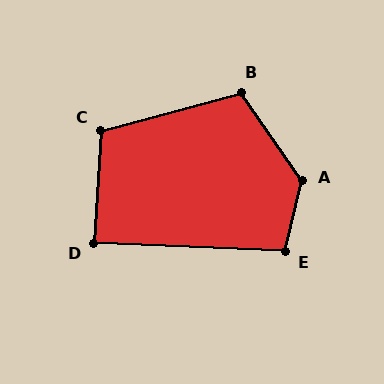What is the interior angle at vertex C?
Approximately 108 degrees (obtuse).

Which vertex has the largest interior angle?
A, at approximately 132 degrees.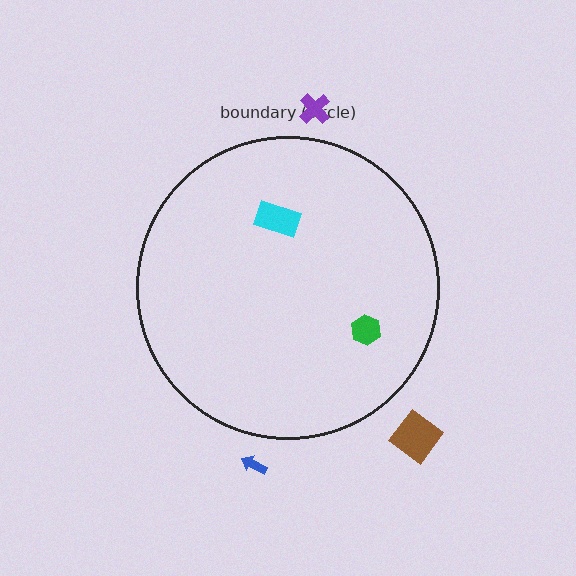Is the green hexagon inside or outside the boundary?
Inside.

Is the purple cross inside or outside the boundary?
Outside.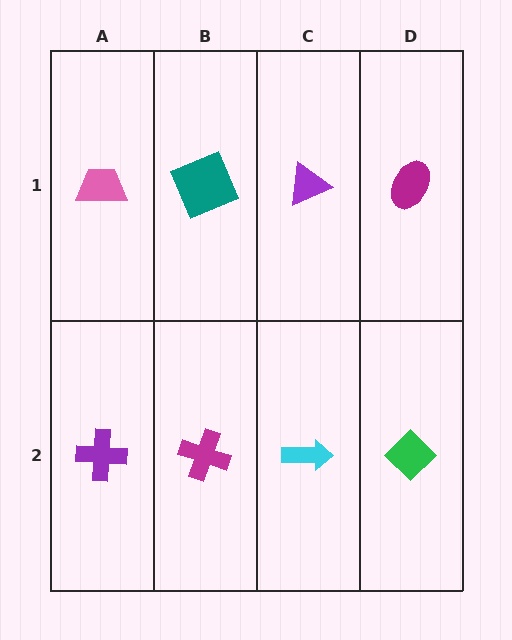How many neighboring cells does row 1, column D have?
2.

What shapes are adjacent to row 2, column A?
A pink trapezoid (row 1, column A), a magenta cross (row 2, column B).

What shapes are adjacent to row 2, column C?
A purple triangle (row 1, column C), a magenta cross (row 2, column B), a green diamond (row 2, column D).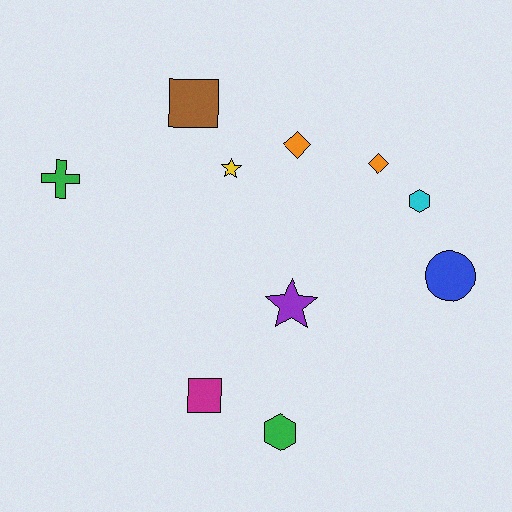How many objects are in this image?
There are 10 objects.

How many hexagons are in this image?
There are 2 hexagons.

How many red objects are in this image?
There are no red objects.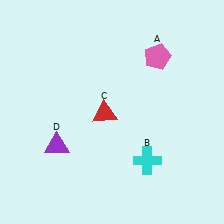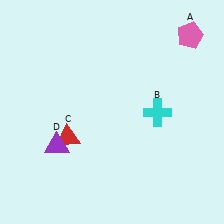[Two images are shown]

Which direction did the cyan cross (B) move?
The cyan cross (B) moved up.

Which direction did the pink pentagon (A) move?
The pink pentagon (A) moved right.